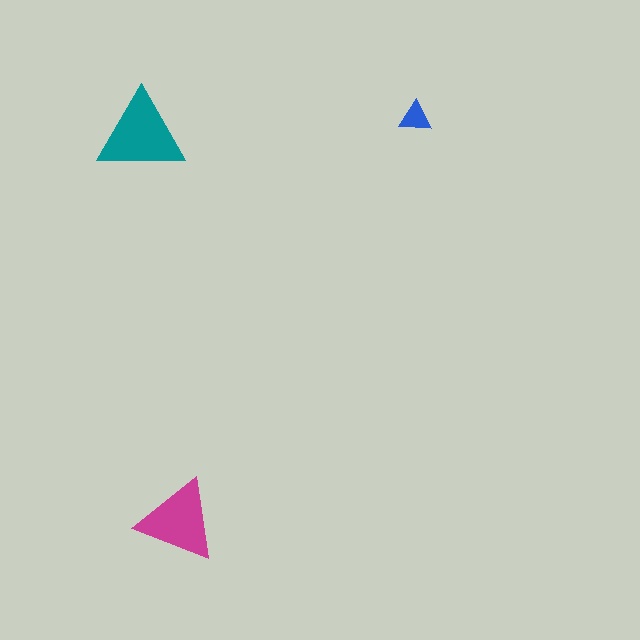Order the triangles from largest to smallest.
the teal one, the magenta one, the blue one.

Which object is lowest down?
The magenta triangle is bottommost.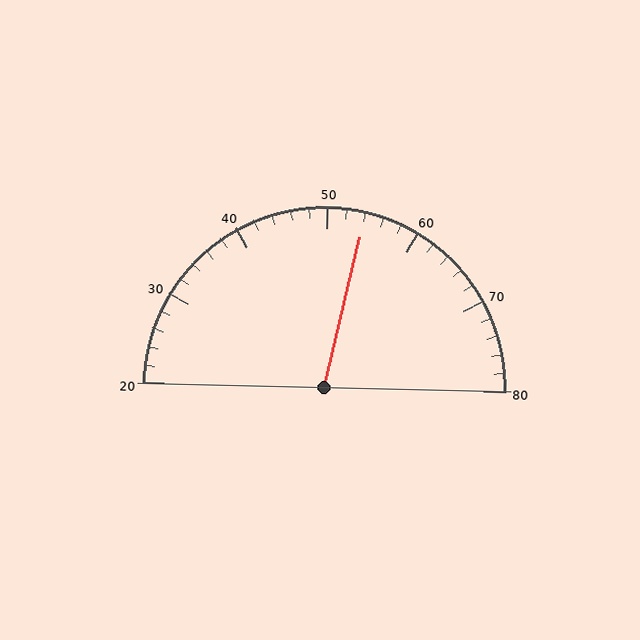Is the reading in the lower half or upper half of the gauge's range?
The reading is in the upper half of the range (20 to 80).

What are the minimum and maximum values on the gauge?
The gauge ranges from 20 to 80.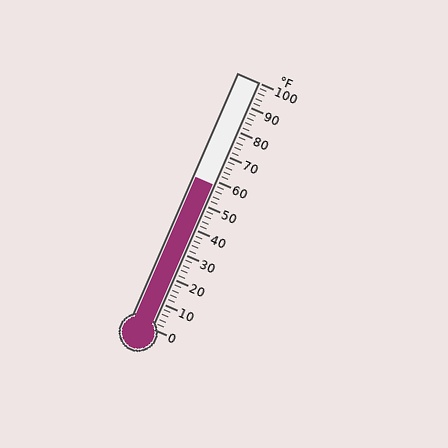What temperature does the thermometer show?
The thermometer shows approximately 58°F.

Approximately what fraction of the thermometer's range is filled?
The thermometer is filled to approximately 60% of its range.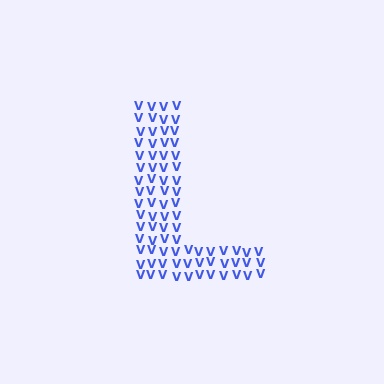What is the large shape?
The large shape is the letter L.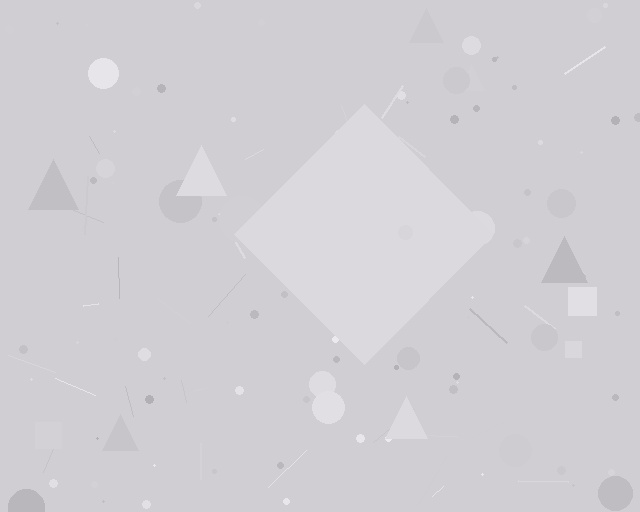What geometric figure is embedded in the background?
A diamond is embedded in the background.